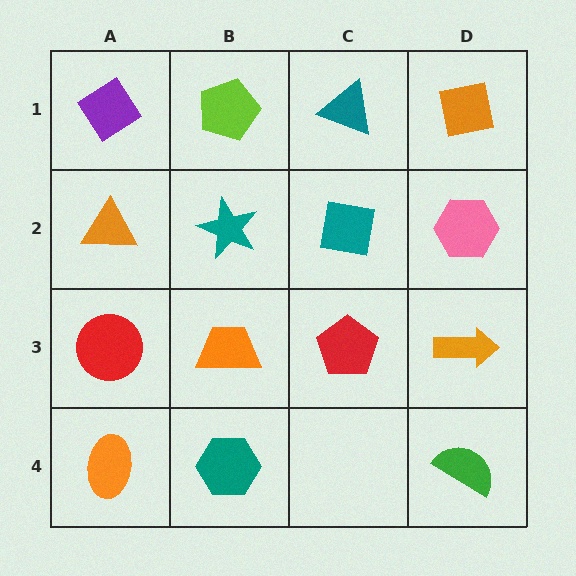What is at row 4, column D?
A green semicircle.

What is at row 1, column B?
A lime pentagon.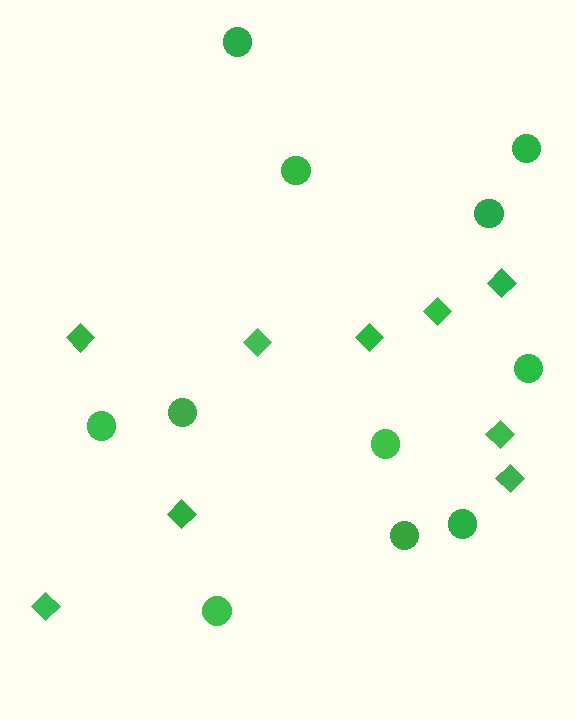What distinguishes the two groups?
There are 2 groups: one group of circles (11) and one group of diamonds (9).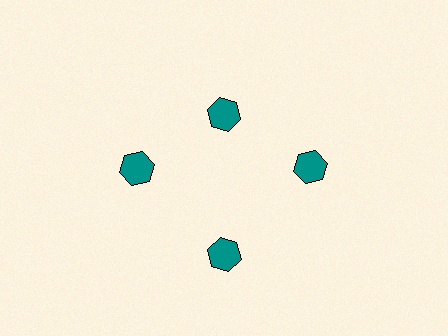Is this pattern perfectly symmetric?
No. The 4 teal hexagons are arranged in a ring, but one element near the 12 o'clock position is pulled inward toward the center, breaking the 4-fold rotational symmetry.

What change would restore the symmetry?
The symmetry would be restored by moving it outward, back onto the ring so that all 4 hexagons sit at equal angles and equal distance from the center.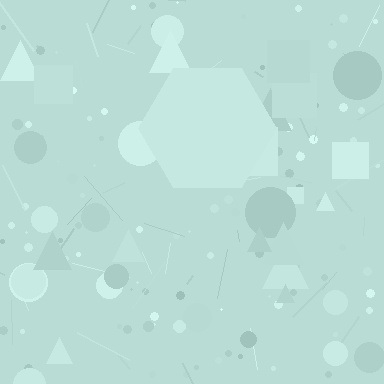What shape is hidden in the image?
A hexagon is hidden in the image.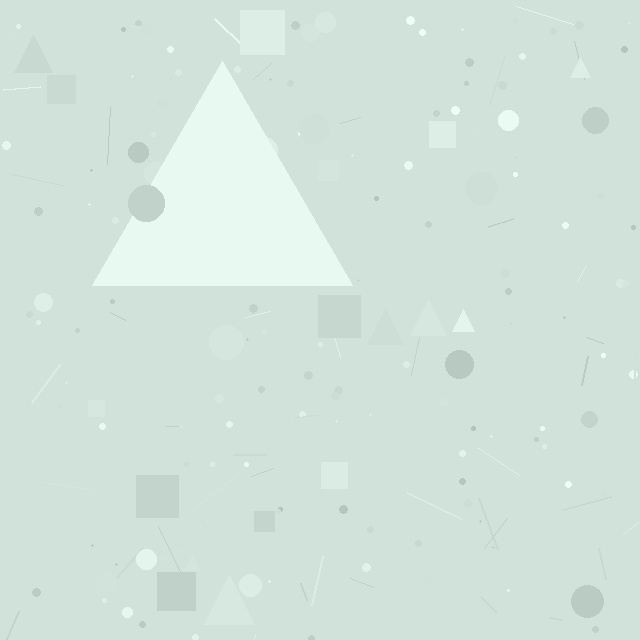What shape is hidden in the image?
A triangle is hidden in the image.